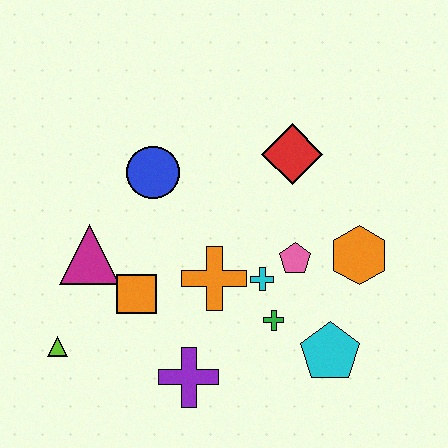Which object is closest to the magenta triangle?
The orange square is closest to the magenta triangle.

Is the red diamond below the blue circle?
No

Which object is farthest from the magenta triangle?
The orange hexagon is farthest from the magenta triangle.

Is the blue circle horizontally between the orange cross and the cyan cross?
No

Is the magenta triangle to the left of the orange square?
Yes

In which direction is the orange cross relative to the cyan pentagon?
The orange cross is to the left of the cyan pentagon.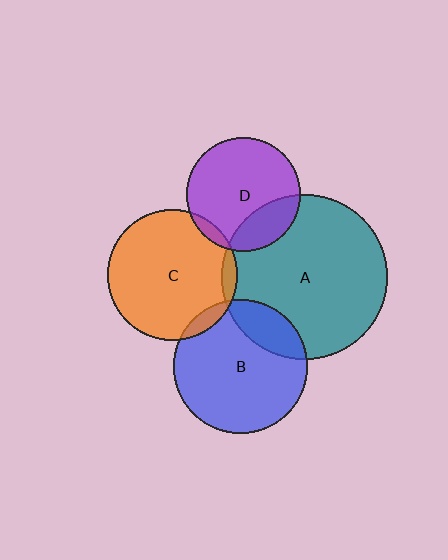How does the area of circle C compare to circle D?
Approximately 1.3 times.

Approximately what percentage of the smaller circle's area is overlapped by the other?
Approximately 25%.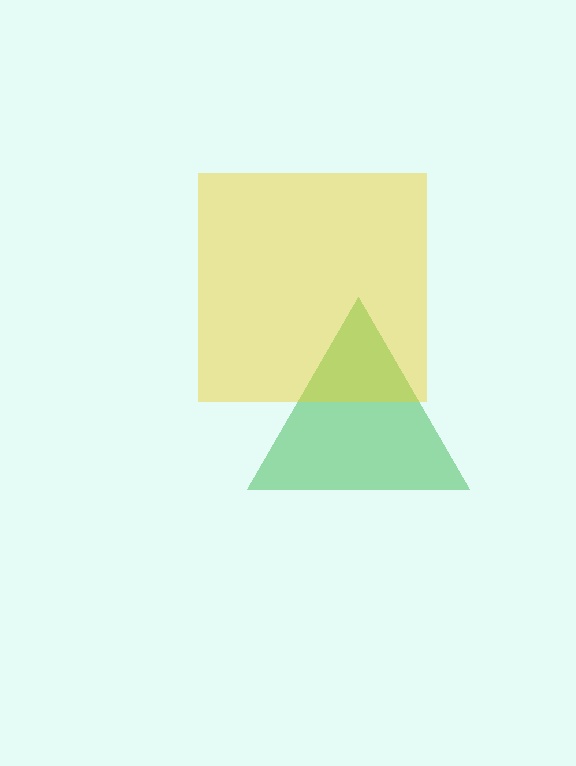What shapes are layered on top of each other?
The layered shapes are: a green triangle, a yellow square.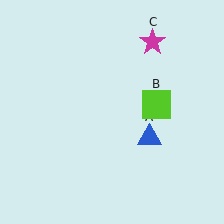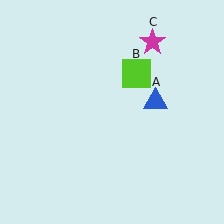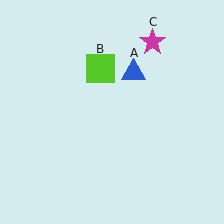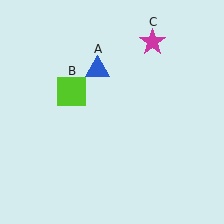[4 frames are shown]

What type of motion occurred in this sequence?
The blue triangle (object A), lime square (object B) rotated counterclockwise around the center of the scene.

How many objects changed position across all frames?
2 objects changed position: blue triangle (object A), lime square (object B).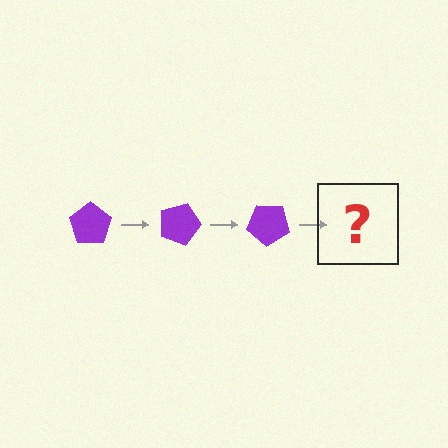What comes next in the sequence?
The next element should be a purple pentagon rotated 60 degrees.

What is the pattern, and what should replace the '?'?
The pattern is that the pentagon rotates 20 degrees each step. The '?' should be a purple pentagon rotated 60 degrees.